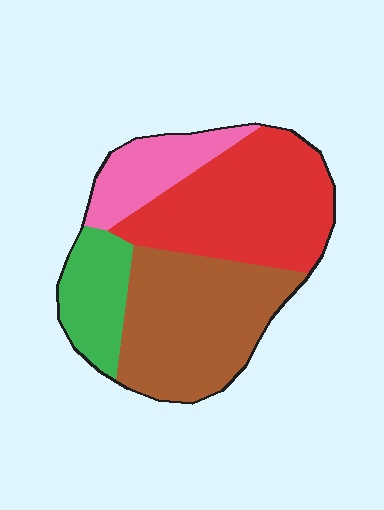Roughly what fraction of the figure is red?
Red covers 36% of the figure.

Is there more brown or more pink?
Brown.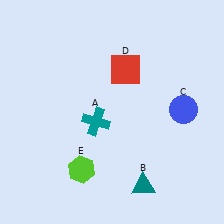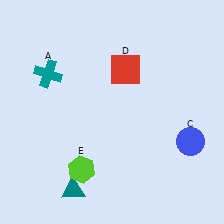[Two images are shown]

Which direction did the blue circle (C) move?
The blue circle (C) moved down.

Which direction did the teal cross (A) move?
The teal cross (A) moved left.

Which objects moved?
The objects that moved are: the teal cross (A), the teal triangle (B), the blue circle (C).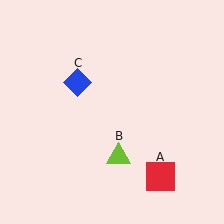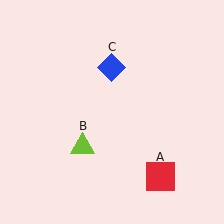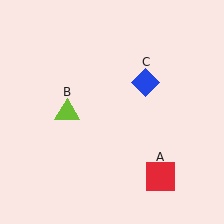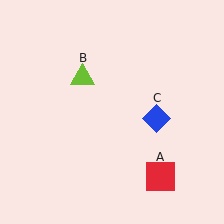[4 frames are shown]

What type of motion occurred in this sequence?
The lime triangle (object B), blue diamond (object C) rotated clockwise around the center of the scene.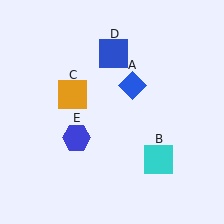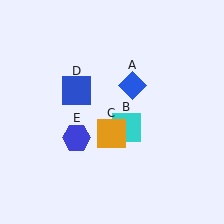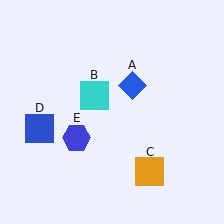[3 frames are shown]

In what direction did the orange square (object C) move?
The orange square (object C) moved down and to the right.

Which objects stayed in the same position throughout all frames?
Blue diamond (object A) and blue hexagon (object E) remained stationary.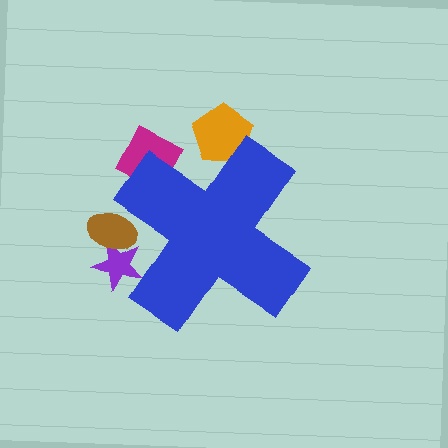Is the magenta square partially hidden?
Yes, the magenta square is partially hidden behind the blue cross.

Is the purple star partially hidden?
Yes, the purple star is partially hidden behind the blue cross.